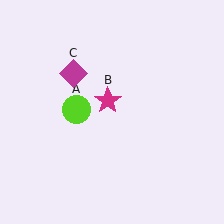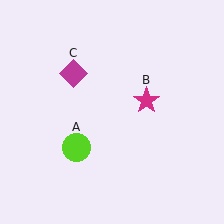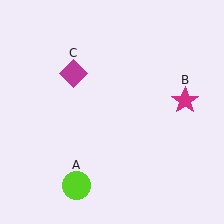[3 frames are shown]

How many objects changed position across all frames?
2 objects changed position: lime circle (object A), magenta star (object B).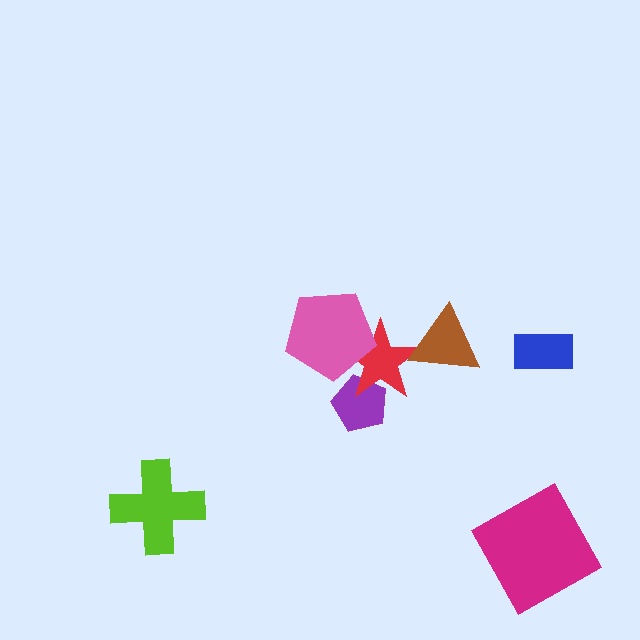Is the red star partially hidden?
Yes, it is partially covered by another shape.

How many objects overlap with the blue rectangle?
0 objects overlap with the blue rectangle.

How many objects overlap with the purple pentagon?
1 object overlaps with the purple pentagon.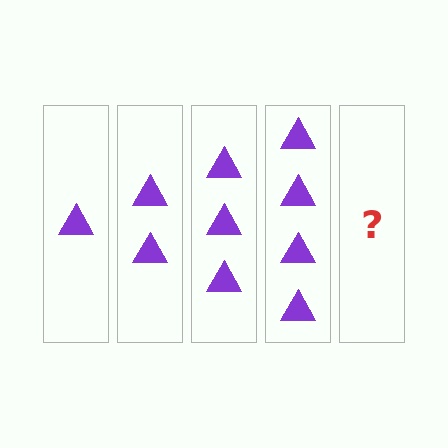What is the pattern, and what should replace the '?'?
The pattern is that each step adds one more triangle. The '?' should be 5 triangles.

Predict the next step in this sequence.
The next step is 5 triangles.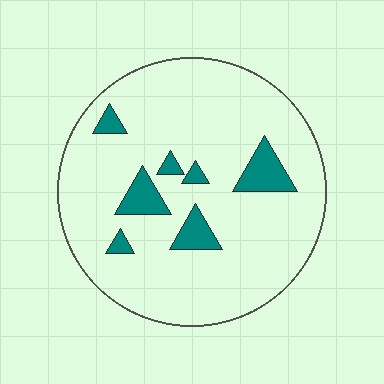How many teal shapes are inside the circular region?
7.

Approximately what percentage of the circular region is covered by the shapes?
Approximately 10%.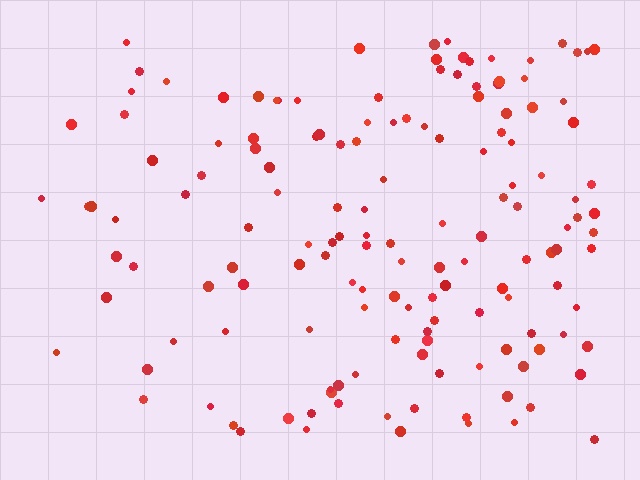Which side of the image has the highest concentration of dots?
The right.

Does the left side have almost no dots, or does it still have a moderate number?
Still a moderate number, just noticeably fewer than the right.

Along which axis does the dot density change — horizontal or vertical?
Horizontal.